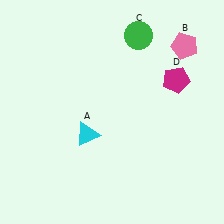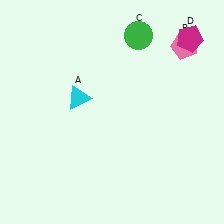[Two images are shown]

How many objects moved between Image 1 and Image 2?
2 objects moved between the two images.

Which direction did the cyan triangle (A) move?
The cyan triangle (A) moved up.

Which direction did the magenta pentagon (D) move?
The magenta pentagon (D) moved up.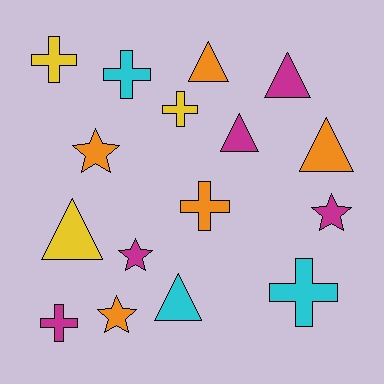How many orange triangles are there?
There are 2 orange triangles.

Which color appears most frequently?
Magenta, with 5 objects.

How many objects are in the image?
There are 16 objects.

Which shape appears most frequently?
Cross, with 6 objects.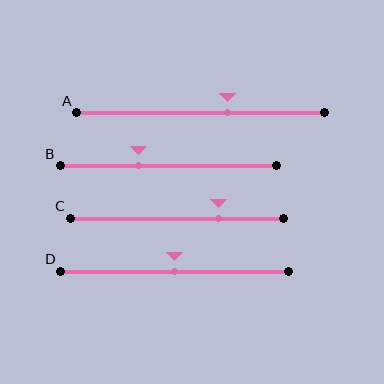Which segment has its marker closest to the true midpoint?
Segment D has its marker closest to the true midpoint.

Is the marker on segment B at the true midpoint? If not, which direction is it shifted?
No, the marker on segment B is shifted to the left by about 14% of the segment length.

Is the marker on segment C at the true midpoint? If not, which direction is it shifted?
No, the marker on segment C is shifted to the right by about 20% of the segment length.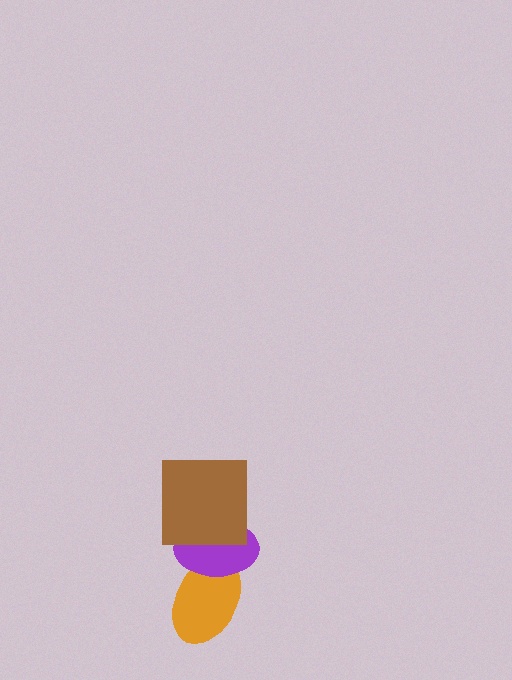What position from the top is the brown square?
The brown square is 1st from the top.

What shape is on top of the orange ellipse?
The purple ellipse is on top of the orange ellipse.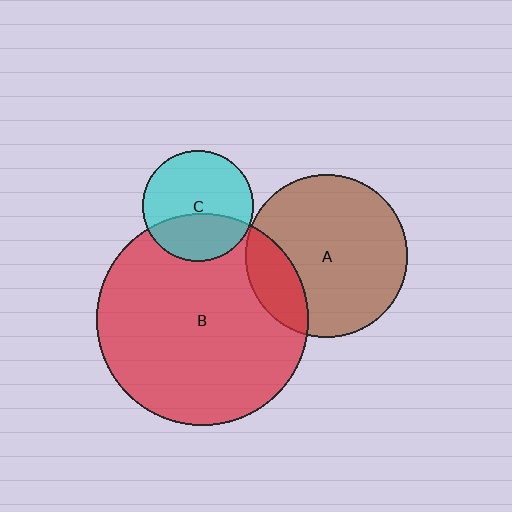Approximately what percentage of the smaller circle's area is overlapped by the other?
Approximately 35%.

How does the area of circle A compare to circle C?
Approximately 2.1 times.